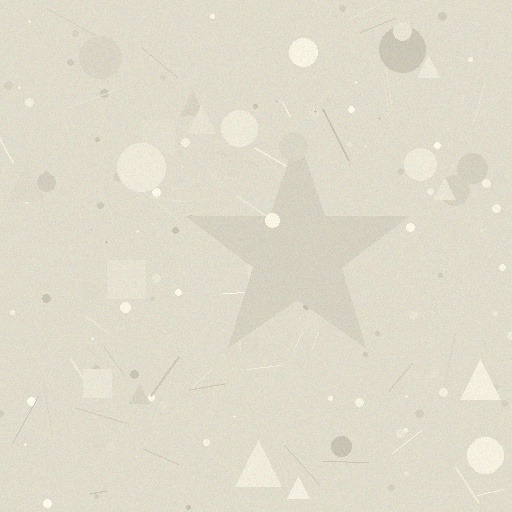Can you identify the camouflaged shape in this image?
The camouflaged shape is a star.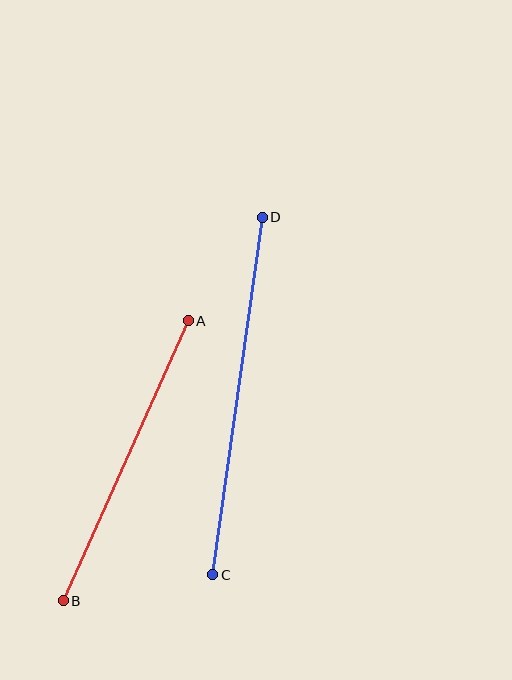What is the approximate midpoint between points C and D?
The midpoint is at approximately (237, 396) pixels.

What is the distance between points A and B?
The distance is approximately 307 pixels.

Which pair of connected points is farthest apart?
Points C and D are farthest apart.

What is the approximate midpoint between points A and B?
The midpoint is at approximately (126, 461) pixels.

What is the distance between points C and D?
The distance is approximately 360 pixels.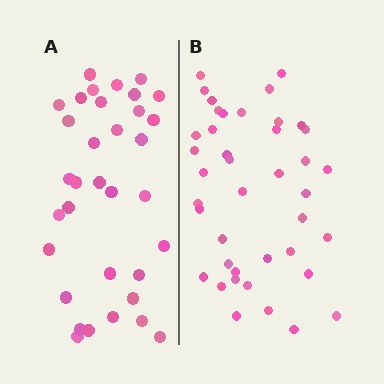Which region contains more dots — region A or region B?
Region B (the right region) has more dots.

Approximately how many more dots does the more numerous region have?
Region B has roughly 8 or so more dots than region A.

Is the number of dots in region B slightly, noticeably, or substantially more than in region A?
Region B has only slightly more — the two regions are fairly close. The ratio is roughly 1.2 to 1.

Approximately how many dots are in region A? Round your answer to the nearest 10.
About 30 dots. (The exact count is 34, which rounds to 30.)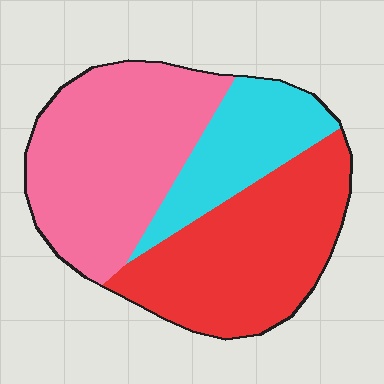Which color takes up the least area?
Cyan, at roughly 20%.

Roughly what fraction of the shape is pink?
Pink covers roughly 40% of the shape.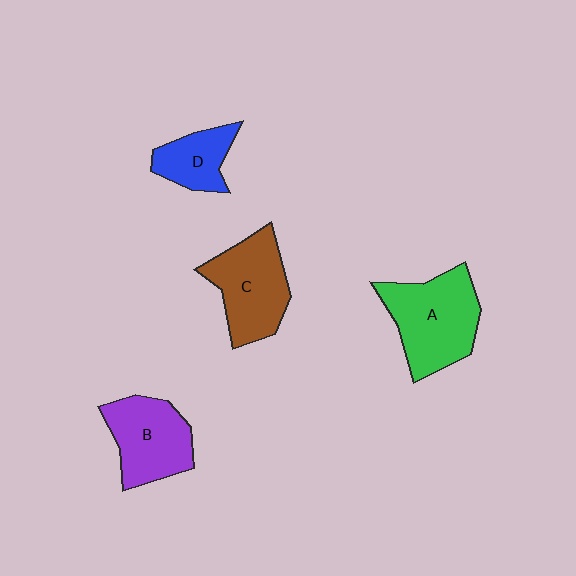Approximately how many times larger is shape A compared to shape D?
Approximately 1.9 times.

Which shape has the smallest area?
Shape D (blue).